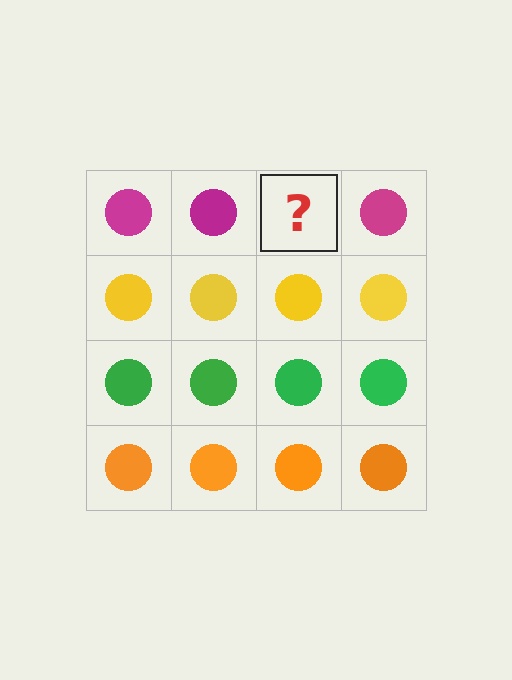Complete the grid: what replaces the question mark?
The question mark should be replaced with a magenta circle.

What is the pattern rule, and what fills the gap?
The rule is that each row has a consistent color. The gap should be filled with a magenta circle.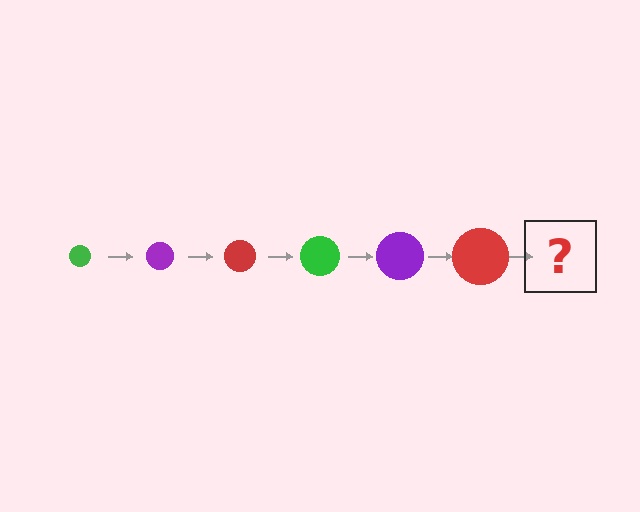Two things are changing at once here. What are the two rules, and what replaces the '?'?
The two rules are that the circle grows larger each step and the color cycles through green, purple, and red. The '?' should be a green circle, larger than the previous one.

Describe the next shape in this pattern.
It should be a green circle, larger than the previous one.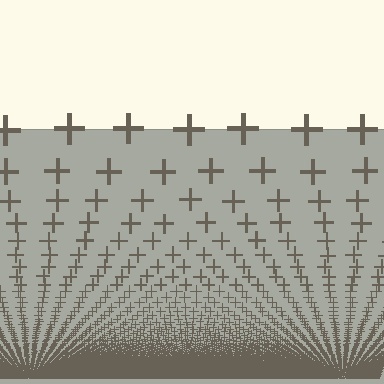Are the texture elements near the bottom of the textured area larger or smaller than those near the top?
Smaller. The gradient is inverted — elements near the bottom are smaller and denser.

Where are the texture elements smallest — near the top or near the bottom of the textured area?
Near the bottom.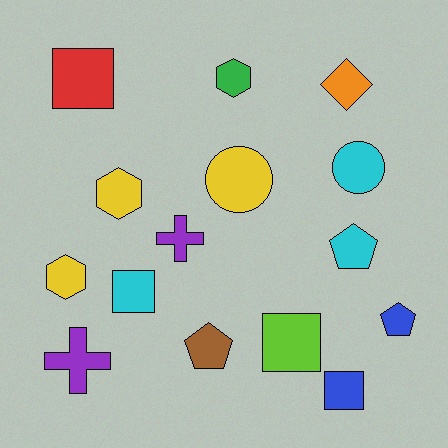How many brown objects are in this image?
There is 1 brown object.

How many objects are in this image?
There are 15 objects.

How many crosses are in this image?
There are 2 crosses.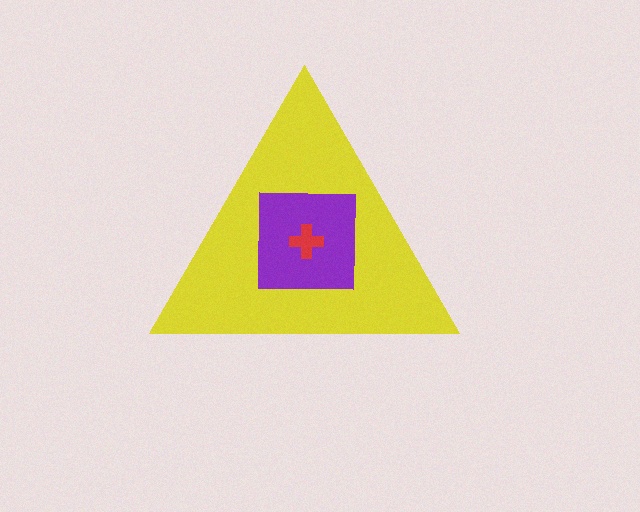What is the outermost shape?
The yellow triangle.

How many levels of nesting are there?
3.